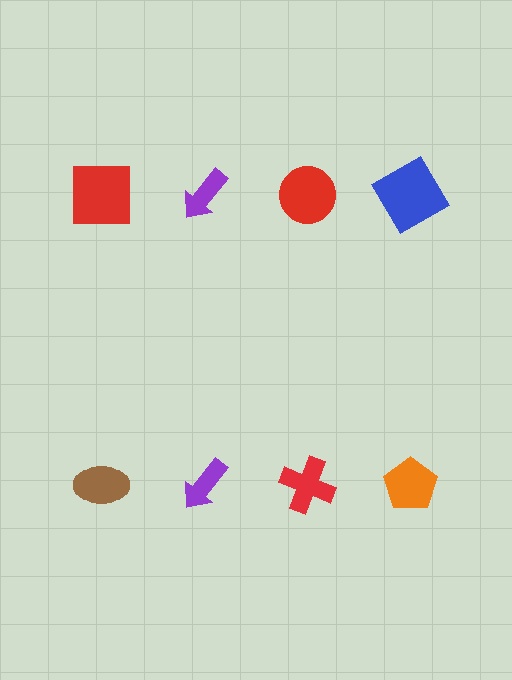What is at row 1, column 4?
A blue diamond.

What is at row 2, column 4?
An orange pentagon.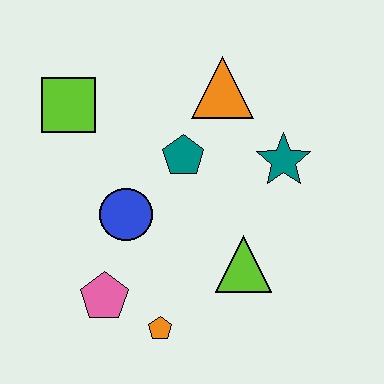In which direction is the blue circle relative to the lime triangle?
The blue circle is to the left of the lime triangle.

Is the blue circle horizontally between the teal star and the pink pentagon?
Yes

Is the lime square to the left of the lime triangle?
Yes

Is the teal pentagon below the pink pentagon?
No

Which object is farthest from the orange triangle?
The orange pentagon is farthest from the orange triangle.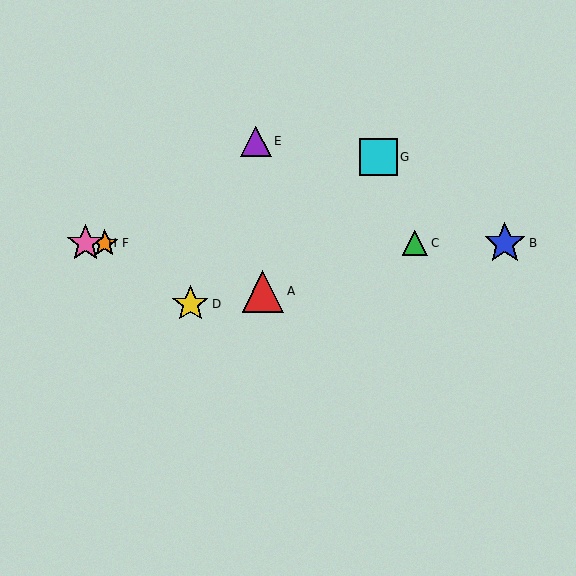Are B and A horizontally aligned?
No, B is at y≈243 and A is at y≈291.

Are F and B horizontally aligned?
Yes, both are at y≈243.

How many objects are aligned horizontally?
4 objects (B, C, F, H) are aligned horizontally.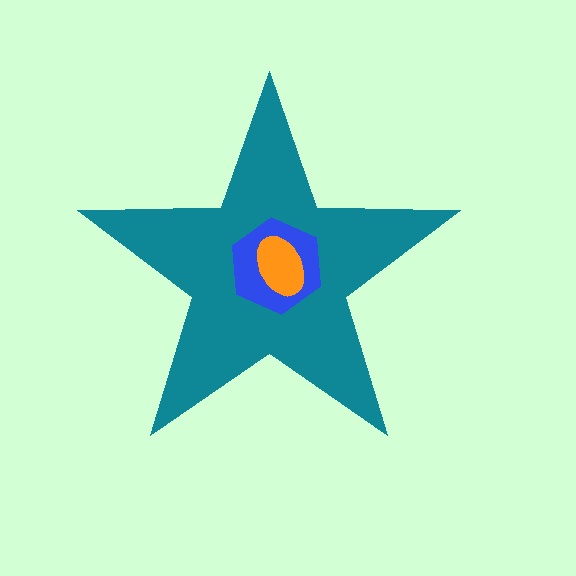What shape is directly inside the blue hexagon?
The orange ellipse.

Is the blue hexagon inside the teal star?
Yes.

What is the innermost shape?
The orange ellipse.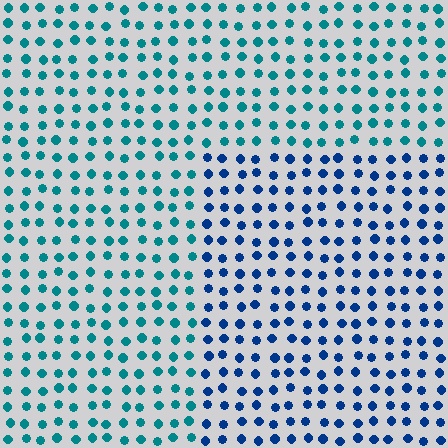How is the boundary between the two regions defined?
The boundary is defined purely by a slight shift in hue (about 36 degrees). Spacing, size, and orientation are identical on both sides.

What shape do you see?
I see a rectangle.